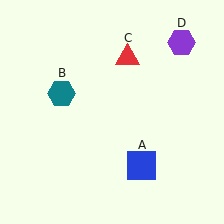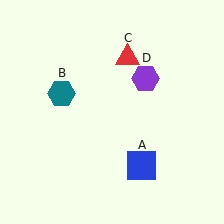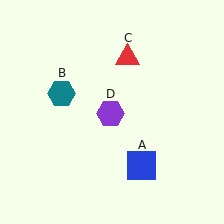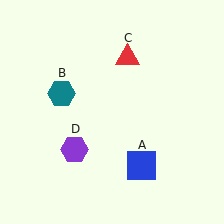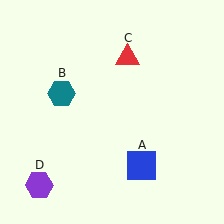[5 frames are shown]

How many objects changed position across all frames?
1 object changed position: purple hexagon (object D).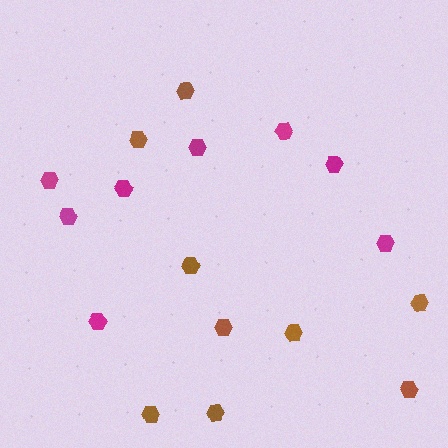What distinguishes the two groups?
There are 2 groups: one group of magenta hexagons (8) and one group of brown hexagons (9).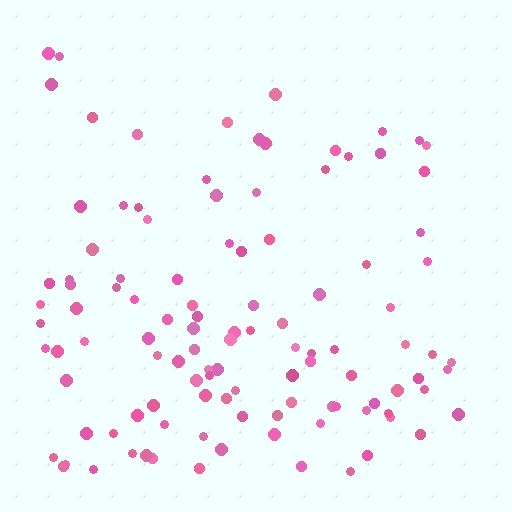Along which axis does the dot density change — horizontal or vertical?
Vertical.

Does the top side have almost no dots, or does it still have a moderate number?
Still a moderate number, just noticeably fewer than the bottom.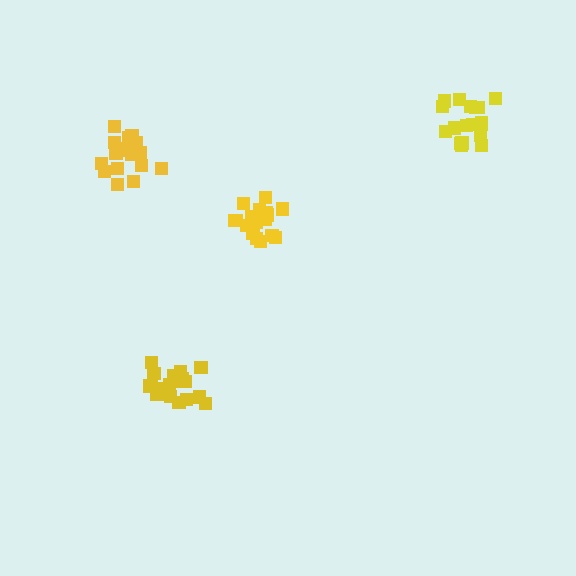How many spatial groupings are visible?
There are 4 spatial groupings.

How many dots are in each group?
Group 1: 20 dots, Group 2: 19 dots, Group 3: 18 dots, Group 4: 20 dots (77 total).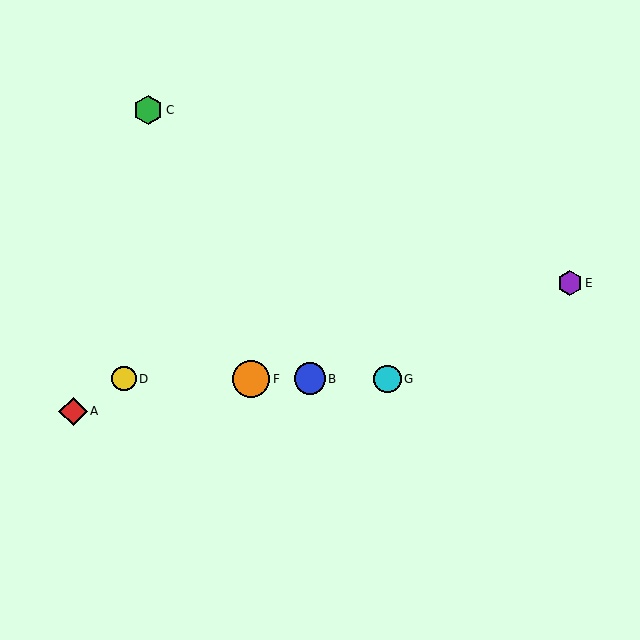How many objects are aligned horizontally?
4 objects (B, D, F, G) are aligned horizontally.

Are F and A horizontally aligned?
No, F is at y≈379 and A is at y≈411.